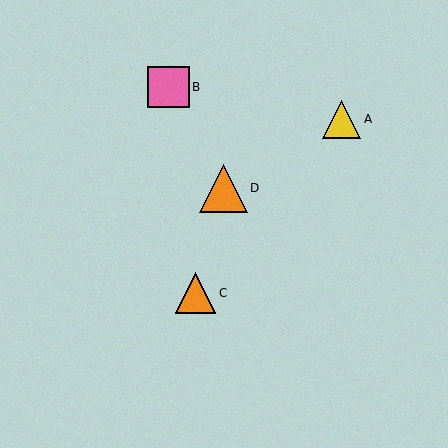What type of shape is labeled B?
Shape B is a pink square.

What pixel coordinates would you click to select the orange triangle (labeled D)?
Click at (224, 188) to select the orange triangle D.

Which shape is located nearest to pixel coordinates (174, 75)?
The pink square (labeled B) at (169, 87) is nearest to that location.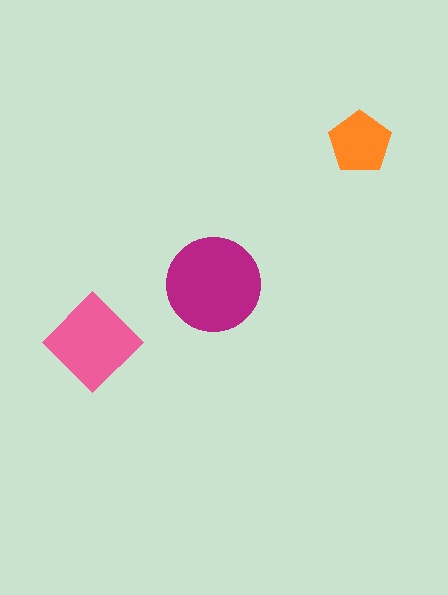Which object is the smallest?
The orange pentagon.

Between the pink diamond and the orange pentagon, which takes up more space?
The pink diamond.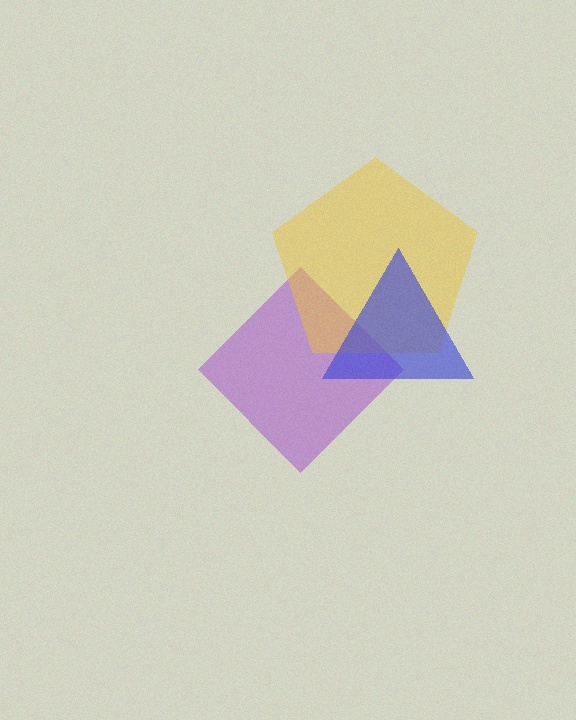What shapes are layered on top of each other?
The layered shapes are: a purple diamond, a yellow pentagon, a blue triangle.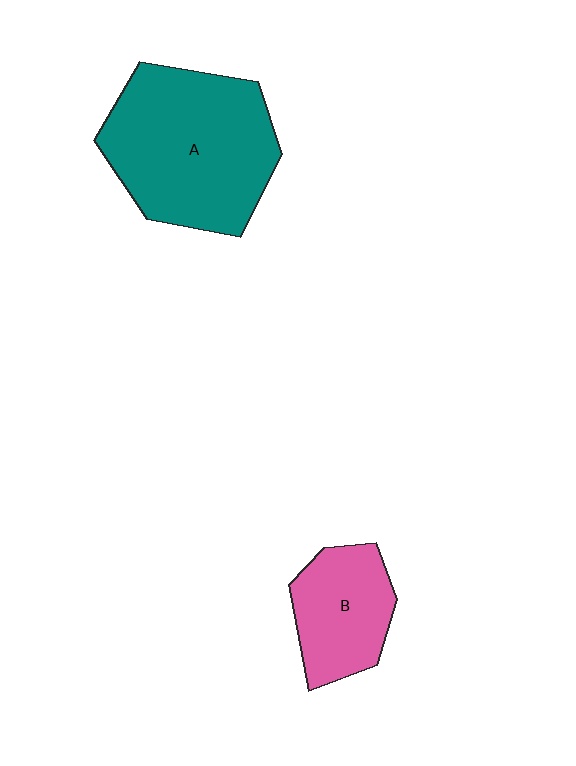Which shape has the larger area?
Shape A (teal).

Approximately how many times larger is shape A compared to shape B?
Approximately 2.0 times.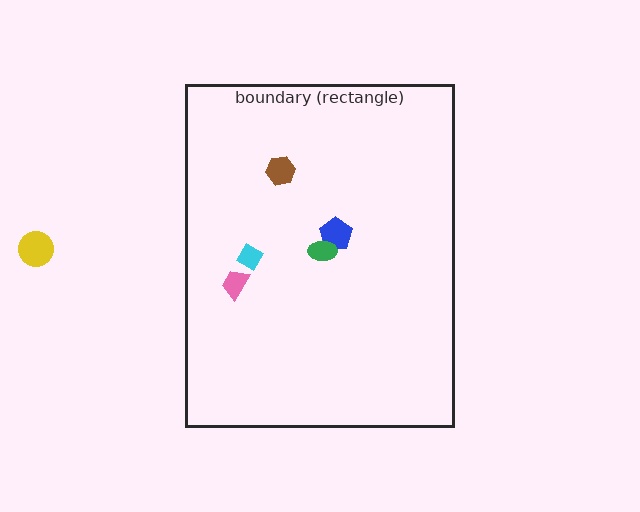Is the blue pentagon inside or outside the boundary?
Inside.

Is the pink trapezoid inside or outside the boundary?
Inside.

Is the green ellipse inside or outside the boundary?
Inside.